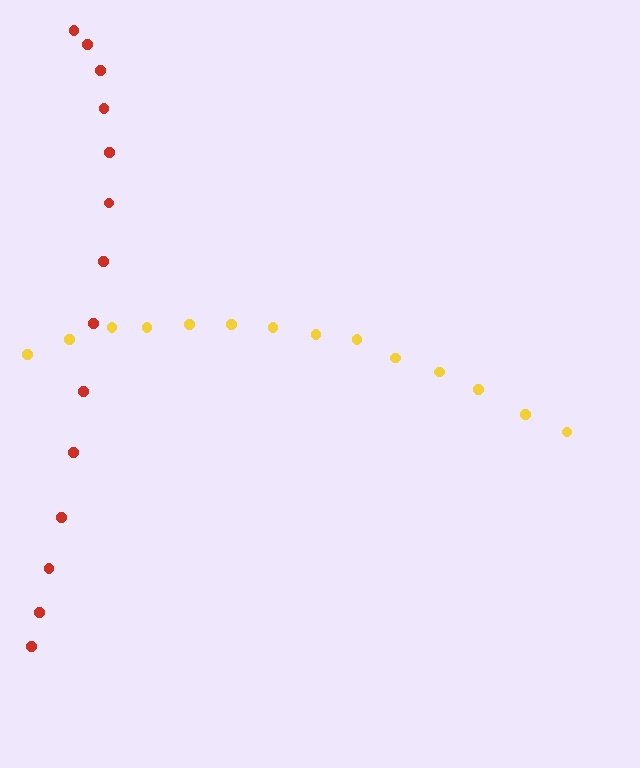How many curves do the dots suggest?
There are 2 distinct paths.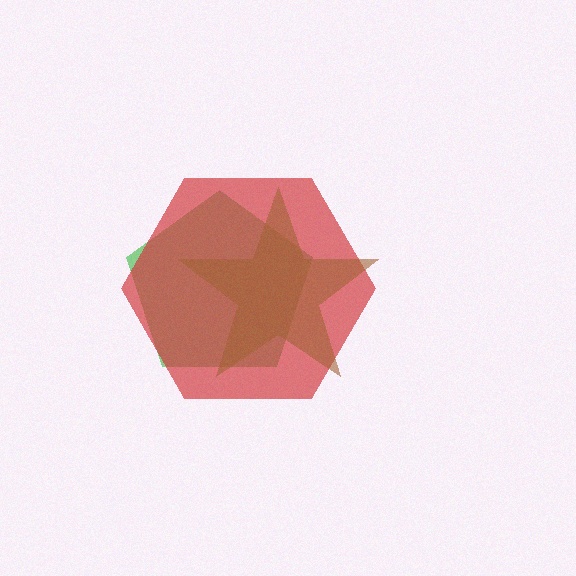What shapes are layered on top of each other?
The layered shapes are: a green pentagon, a red hexagon, a brown star.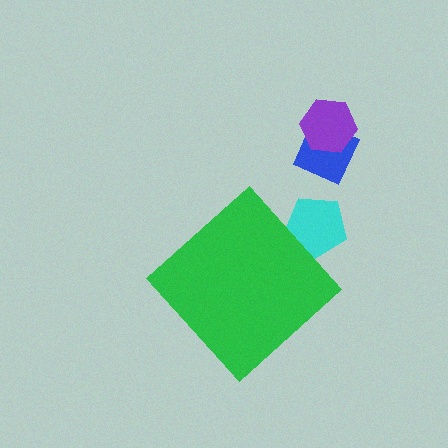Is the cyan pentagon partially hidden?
Yes, the cyan pentagon is partially hidden behind the green diamond.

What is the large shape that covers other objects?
A green diamond.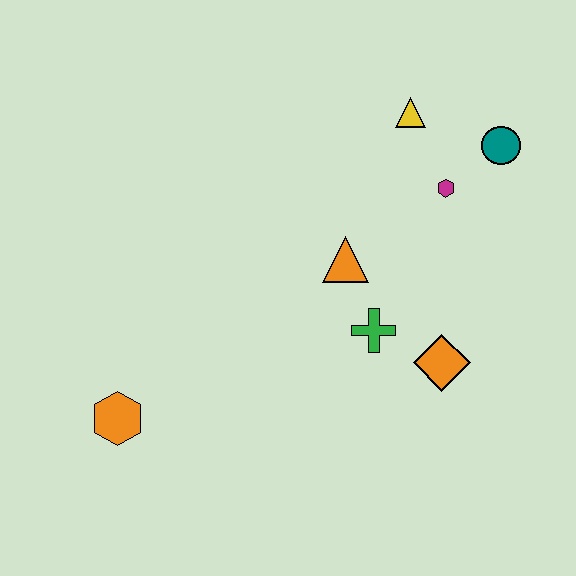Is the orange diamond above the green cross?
No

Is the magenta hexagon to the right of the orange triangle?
Yes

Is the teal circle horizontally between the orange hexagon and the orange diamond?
No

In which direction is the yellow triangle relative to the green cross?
The yellow triangle is above the green cross.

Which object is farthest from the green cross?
The orange hexagon is farthest from the green cross.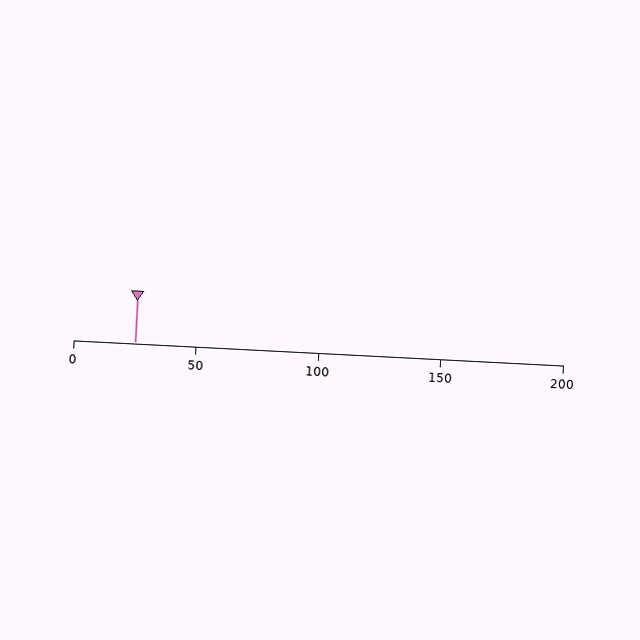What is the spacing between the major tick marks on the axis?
The major ticks are spaced 50 apart.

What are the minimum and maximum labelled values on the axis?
The axis runs from 0 to 200.